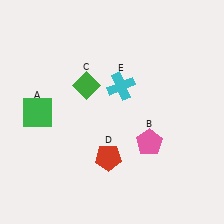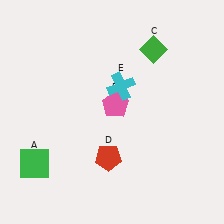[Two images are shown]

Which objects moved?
The objects that moved are: the green square (A), the pink pentagon (B), the green diamond (C).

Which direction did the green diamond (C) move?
The green diamond (C) moved right.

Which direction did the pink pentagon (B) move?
The pink pentagon (B) moved up.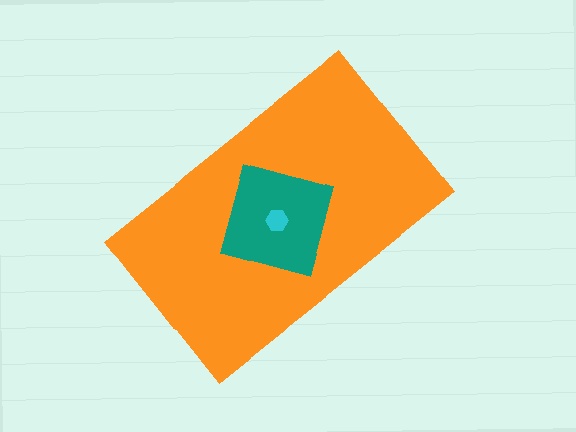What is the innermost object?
The cyan hexagon.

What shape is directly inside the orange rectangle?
The teal square.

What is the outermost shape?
The orange rectangle.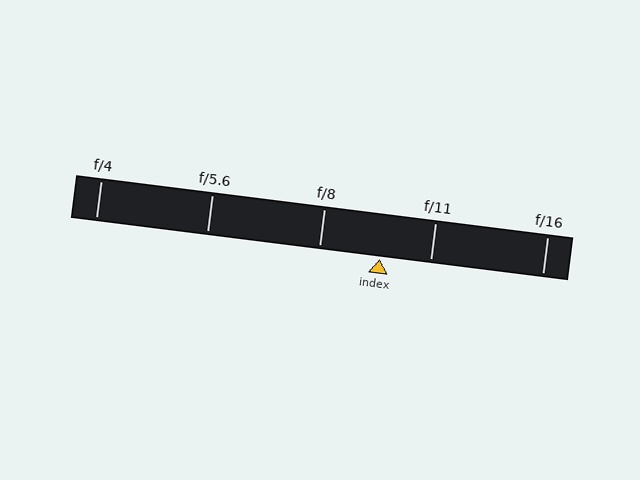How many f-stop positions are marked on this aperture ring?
There are 5 f-stop positions marked.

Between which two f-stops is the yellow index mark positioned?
The index mark is between f/8 and f/11.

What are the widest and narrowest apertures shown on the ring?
The widest aperture shown is f/4 and the narrowest is f/16.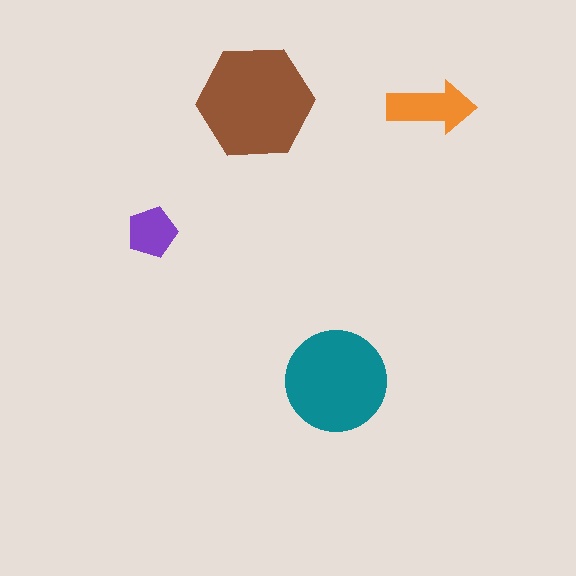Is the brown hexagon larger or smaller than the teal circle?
Larger.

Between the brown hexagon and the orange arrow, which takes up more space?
The brown hexagon.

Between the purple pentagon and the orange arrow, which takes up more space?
The orange arrow.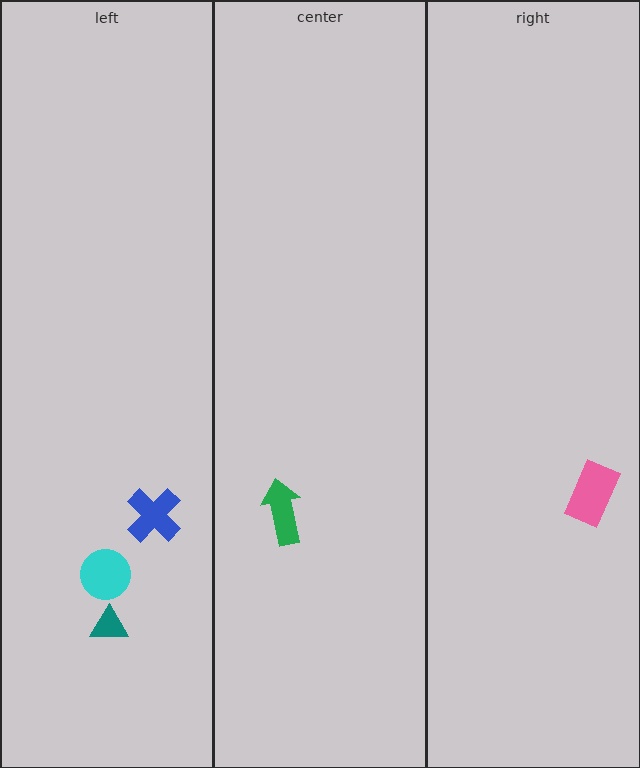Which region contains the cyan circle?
The left region.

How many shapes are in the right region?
1.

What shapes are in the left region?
The teal triangle, the cyan circle, the blue cross.